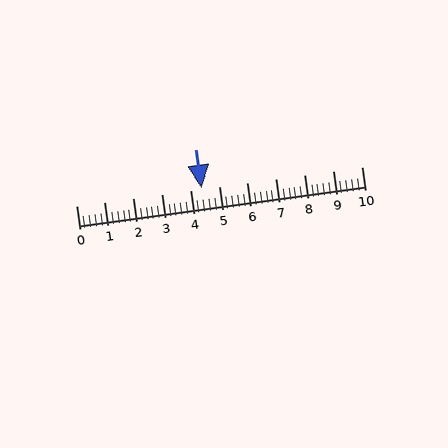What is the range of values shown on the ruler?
The ruler shows values from 0 to 10.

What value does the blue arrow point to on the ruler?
The blue arrow points to approximately 4.4.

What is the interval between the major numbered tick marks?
The major tick marks are spaced 1 units apart.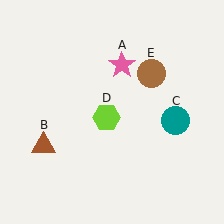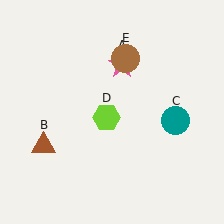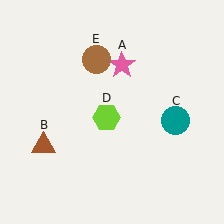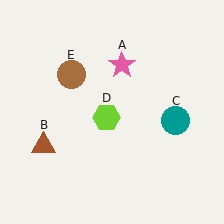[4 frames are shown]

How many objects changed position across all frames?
1 object changed position: brown circle (object E).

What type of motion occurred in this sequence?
The brown circle (object E) rotated counterclockwise around the center of the scene.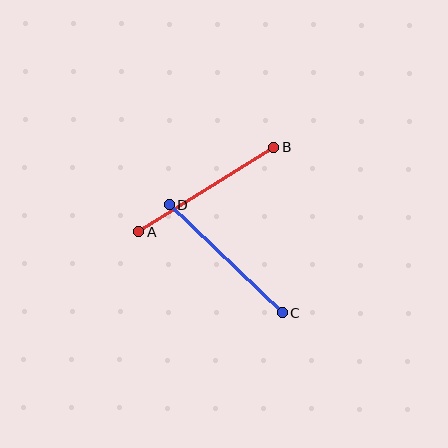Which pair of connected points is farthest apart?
Points A and B are farthest apart.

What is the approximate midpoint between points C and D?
The midpoint is at approximately (225, 259) pixels.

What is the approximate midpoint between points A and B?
The midpoint is at approximately (206, 189) pixels.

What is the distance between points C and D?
The distance is approximately 156 pixels.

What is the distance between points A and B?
The distance is approximately 159 pixels.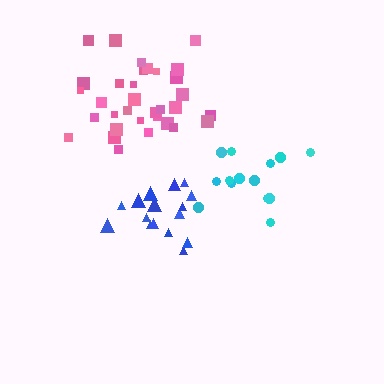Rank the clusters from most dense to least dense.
pink, blue, cyan.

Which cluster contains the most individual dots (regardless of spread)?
Pink (33).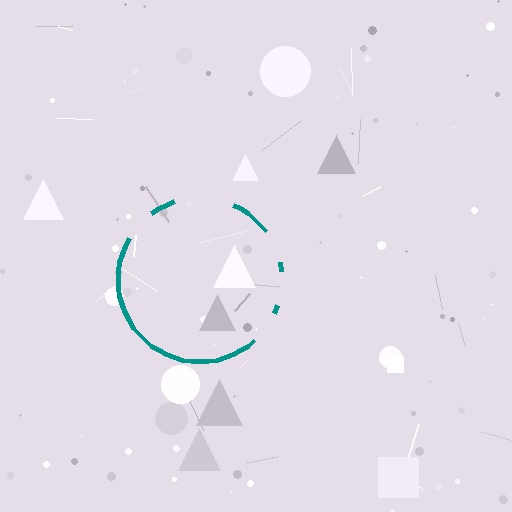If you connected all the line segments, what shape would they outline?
They would outline a circle.